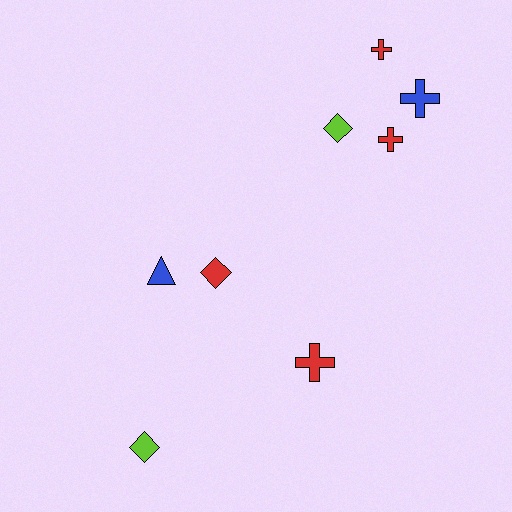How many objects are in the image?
There are 8 objects.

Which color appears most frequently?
Red, with 4 objects.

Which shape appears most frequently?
Cross, with 4 objects.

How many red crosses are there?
There are 3 red crosses.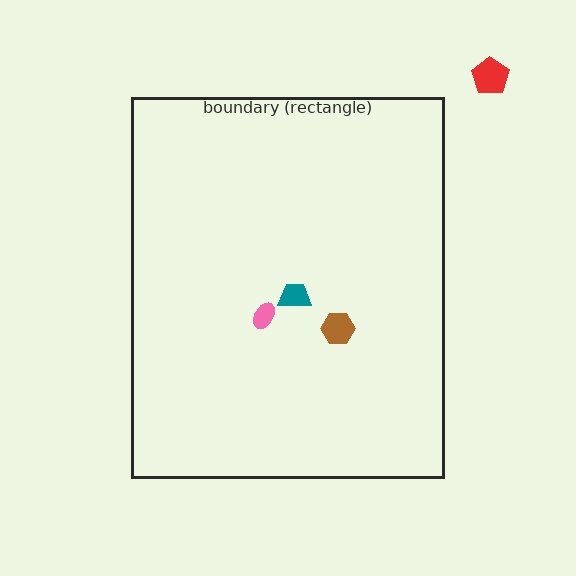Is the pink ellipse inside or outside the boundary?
Inside.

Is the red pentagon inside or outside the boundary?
Outside.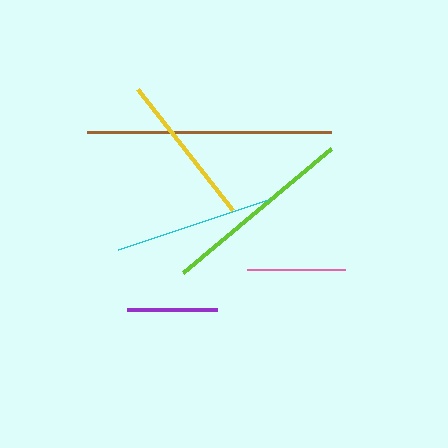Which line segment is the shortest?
The purple line is the shortest at approximately 90 pixels.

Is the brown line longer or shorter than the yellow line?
The brown line is longer than the yellow line.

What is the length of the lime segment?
The lime segment is approximately 193 pixels long.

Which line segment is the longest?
The brown line is the longest at approximately 244 pixels.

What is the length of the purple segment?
The purple segment is approximately 90 pixels long.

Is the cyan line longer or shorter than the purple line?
The cyan line is longer than the purple line.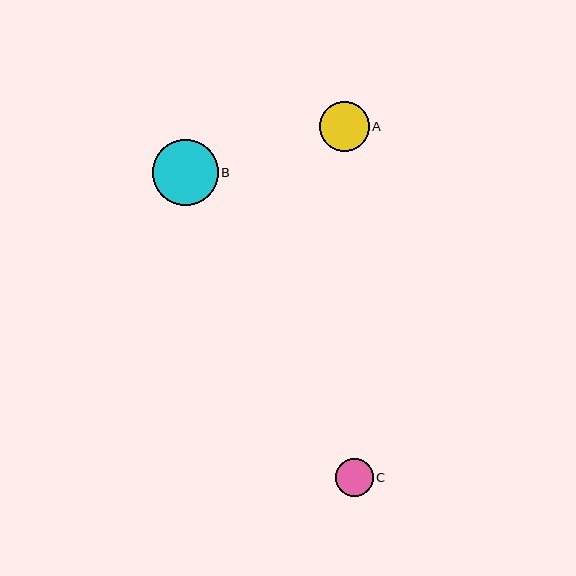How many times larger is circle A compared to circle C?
Circle A is approximately 1.3 times the size of circle C.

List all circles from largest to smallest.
From largest to smallest: B, A, C.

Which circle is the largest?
Circle B is the largest with a size of approximately 66 pixels.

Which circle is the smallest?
Circle C is the smallest with a size of approximately 38 pixels.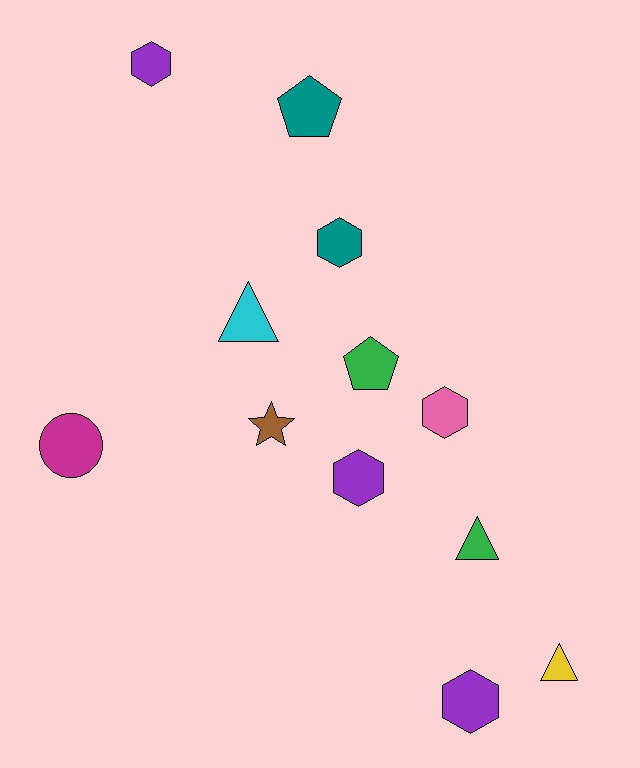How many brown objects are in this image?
There is 1 brown object.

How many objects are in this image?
There are 12 objects.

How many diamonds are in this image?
There are no diamonds.